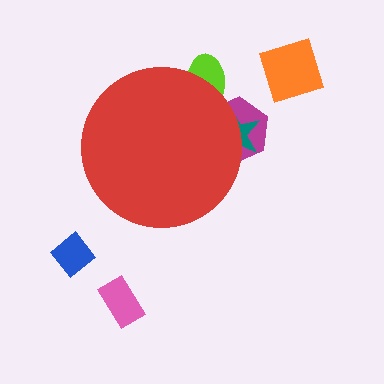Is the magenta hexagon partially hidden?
Yes, the magenta hexagon is partially hidden behind the red circle.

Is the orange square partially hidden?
No, the orange square is fully visible.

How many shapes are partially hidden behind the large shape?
3 shapes are partially hidden.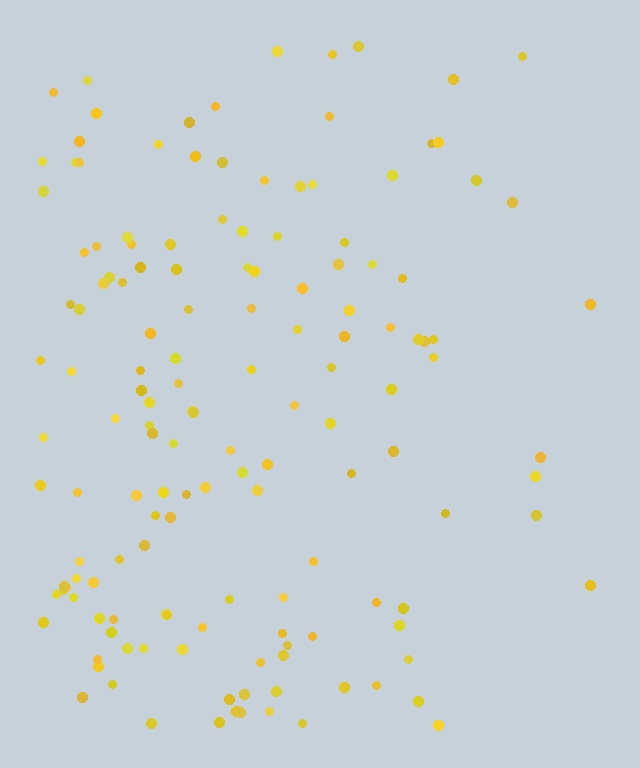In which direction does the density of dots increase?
From right to left, with the left side densest.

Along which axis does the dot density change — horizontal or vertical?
Horizontal.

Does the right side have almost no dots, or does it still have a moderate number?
Still a moderate number, just noticeably fewer than the left.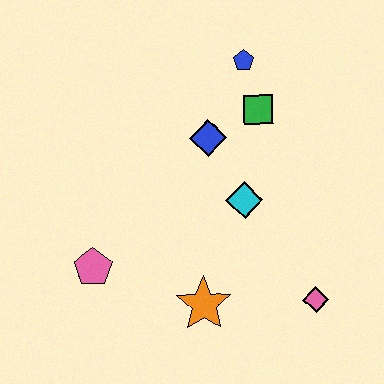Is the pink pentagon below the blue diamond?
Yes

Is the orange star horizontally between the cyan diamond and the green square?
No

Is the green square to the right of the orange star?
Yes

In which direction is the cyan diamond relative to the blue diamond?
The cyan diamond is below the blue diamond.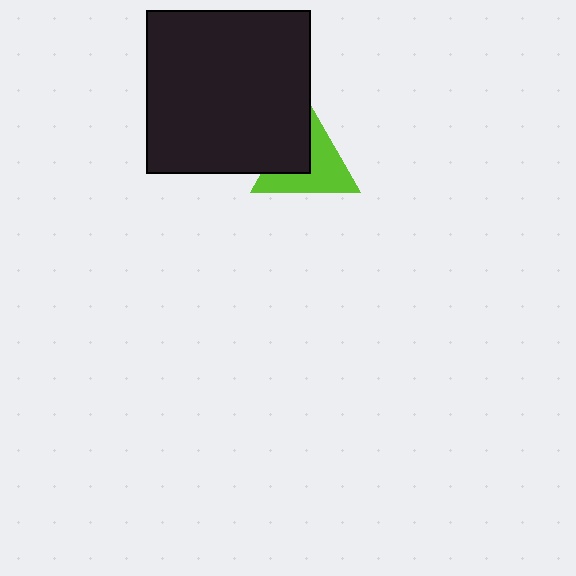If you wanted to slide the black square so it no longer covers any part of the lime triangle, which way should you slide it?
Slide it left — that is the most direct way to separate the two shapes.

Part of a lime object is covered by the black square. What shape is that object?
It is a triangle.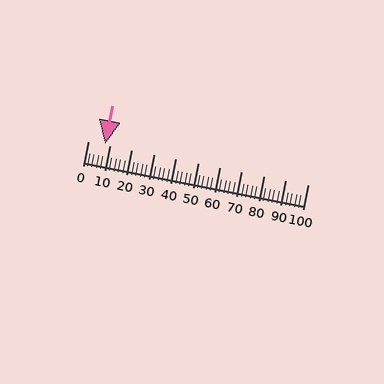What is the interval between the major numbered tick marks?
The major tick marks are spaced 10 units apart.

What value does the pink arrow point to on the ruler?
The pink arrow points to approximately 8.